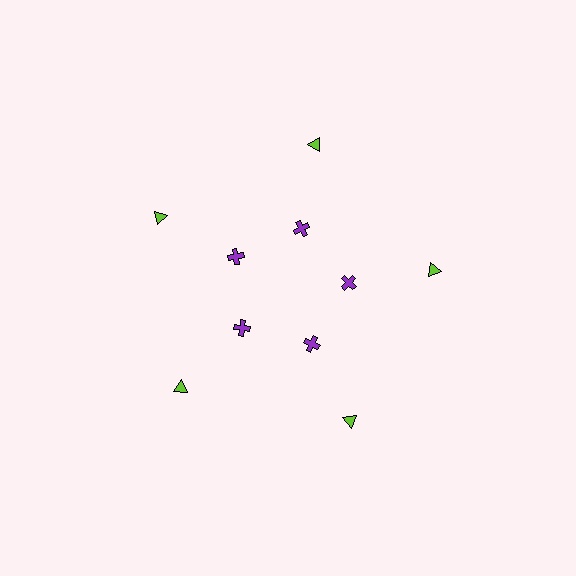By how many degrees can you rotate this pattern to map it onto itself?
The pattern maps onto itself every 72 degrees of rotation.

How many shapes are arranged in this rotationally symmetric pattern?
There are 10 shapes, arranged in 5 groups of 2.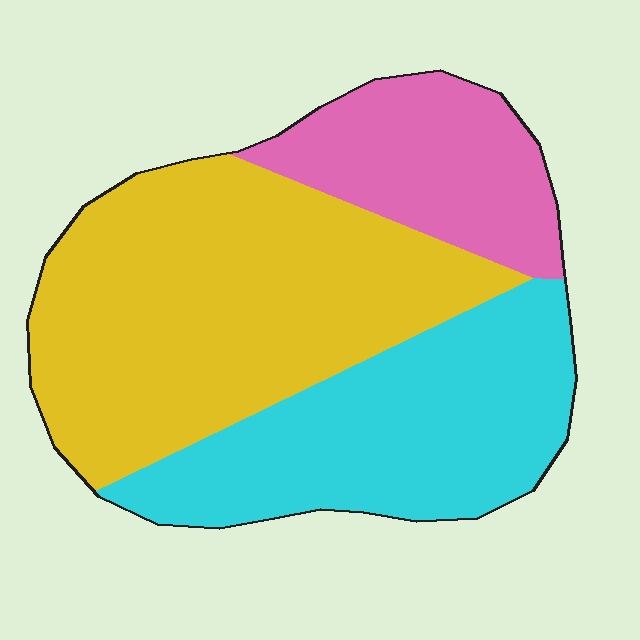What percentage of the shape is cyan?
Cyan takes up about one third (1/3) of the shape.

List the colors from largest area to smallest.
From largest to smallest: yellow, cyan, pink.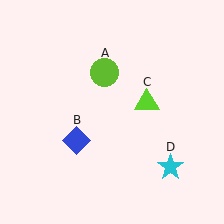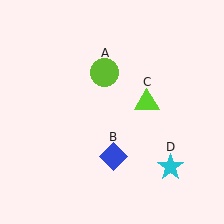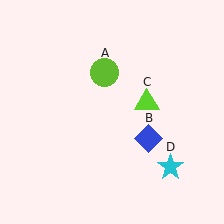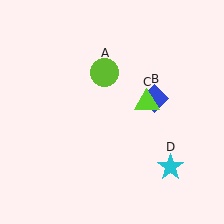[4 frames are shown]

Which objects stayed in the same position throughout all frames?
Lime circle (object A) and lime triangle (object C) and cyan star (object D) remained stationary.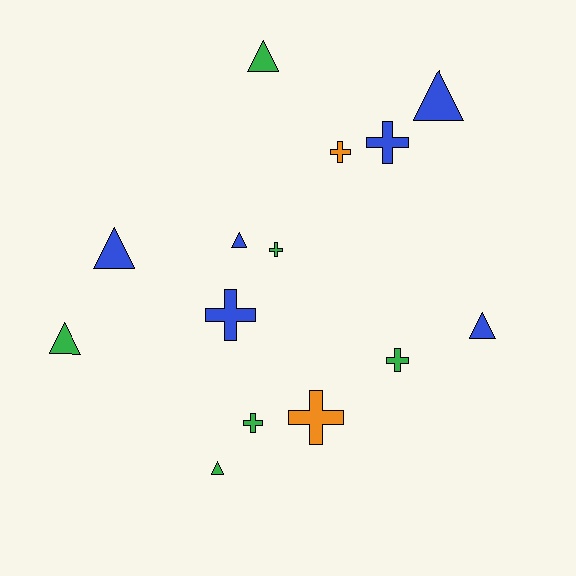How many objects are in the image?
There are 14 objects.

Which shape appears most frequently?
Cross, with 7 objects.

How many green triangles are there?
There are 3 green triangles.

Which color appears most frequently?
Green, with 6 objects.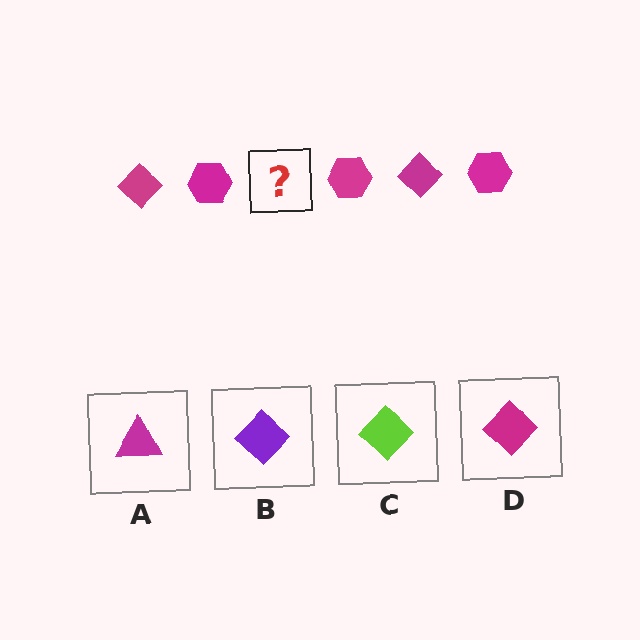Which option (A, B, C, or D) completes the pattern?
D.